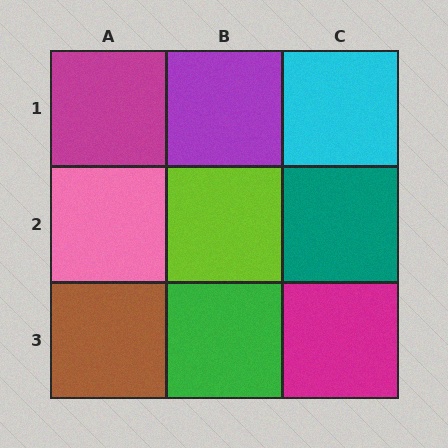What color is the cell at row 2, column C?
Teal.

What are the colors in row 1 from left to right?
Magenta, purple, cyan.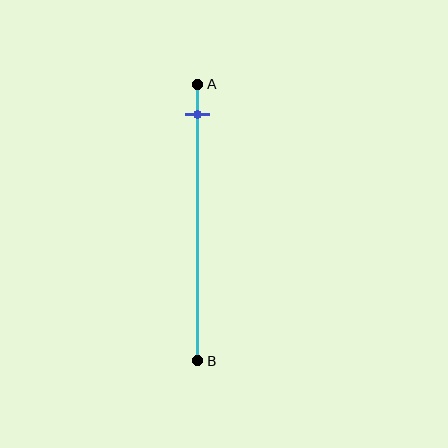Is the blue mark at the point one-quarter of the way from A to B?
No, the mark is at about 10% from A, not at the 25% one-quarter point.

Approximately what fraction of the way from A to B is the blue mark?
The blue mark is approximately 10% of the way from A to B.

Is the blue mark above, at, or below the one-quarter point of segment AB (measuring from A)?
The blue mark is above the one-quarter point of segment AB.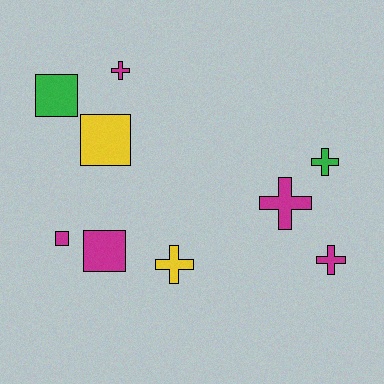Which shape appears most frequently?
Cross, with 5 objects.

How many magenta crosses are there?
There are 3 magenta crosses.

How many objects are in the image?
There are 9 objects.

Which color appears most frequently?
Magenta, with 5 objects.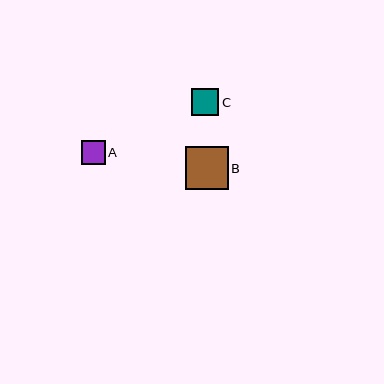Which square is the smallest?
Square A is the smallest with a size of approximately 24 pixels.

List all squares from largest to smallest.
From largest to smallest: B, C, A.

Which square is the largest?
Square B is the largest with a size of approximately 43 pixels.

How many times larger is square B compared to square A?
Square B is approximately 1.8 times the size of square A.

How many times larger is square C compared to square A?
Square C is approximately 1.1 times the size of square A.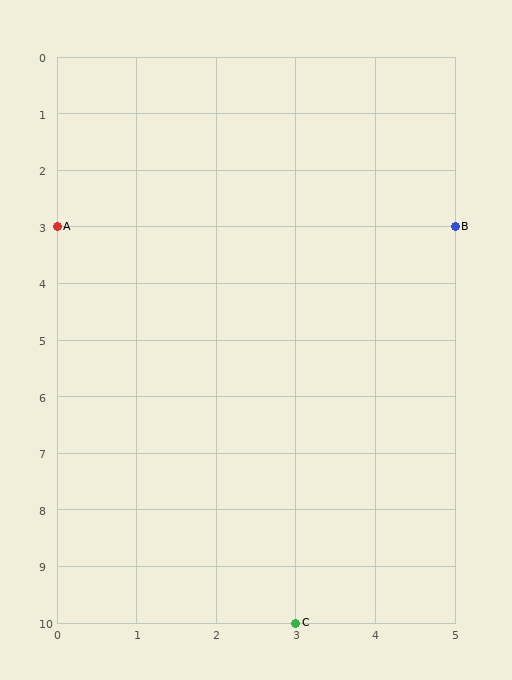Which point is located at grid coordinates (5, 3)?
Point B is at (5, 3).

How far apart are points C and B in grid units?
Points C and B are 2 columns and 7 rows apart (about 7.3 grid units diagonally).